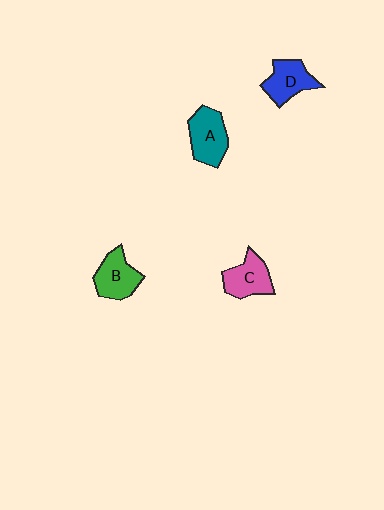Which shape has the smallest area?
Shape D (blue).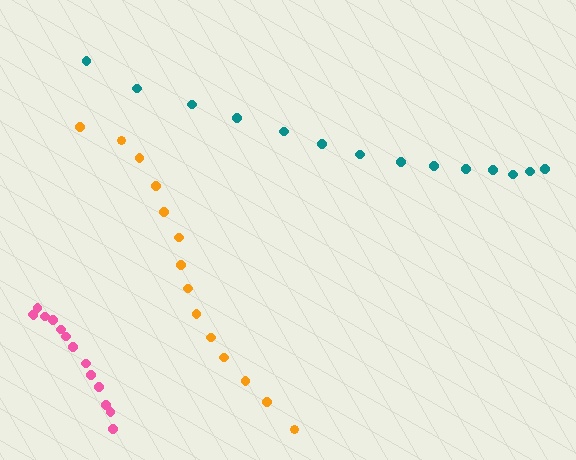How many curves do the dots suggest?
There are 3 distinct paths.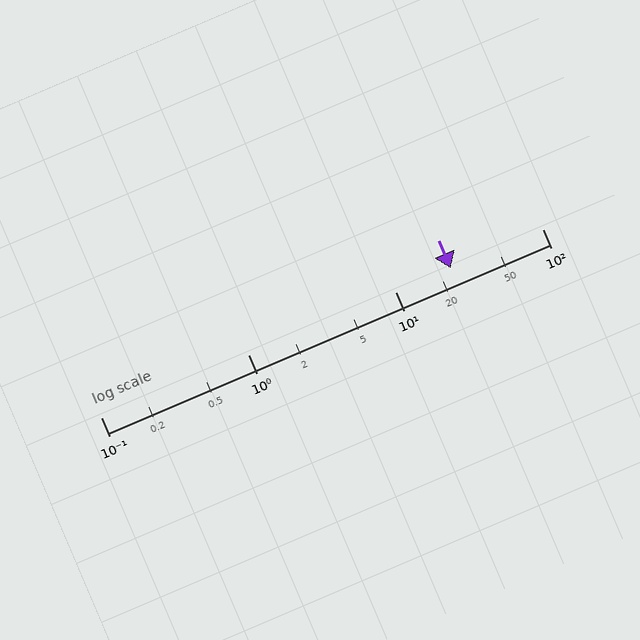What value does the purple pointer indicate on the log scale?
The pointer indicates approximately 24.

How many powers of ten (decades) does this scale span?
The scale spans 3 decades, from 0.1 to 100.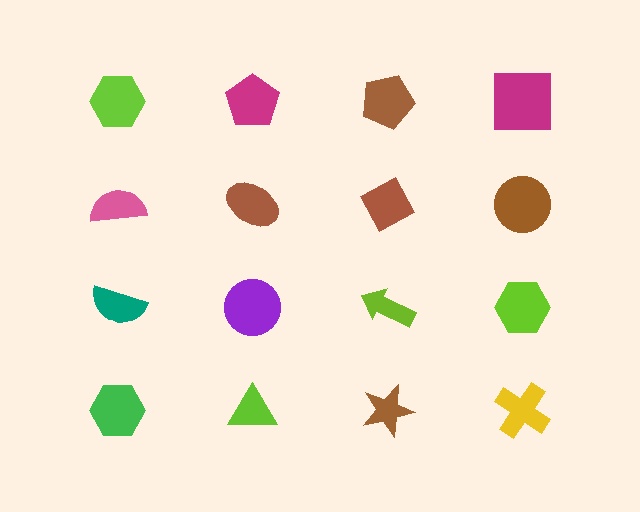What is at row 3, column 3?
A lime arrow.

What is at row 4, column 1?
A green hexagon.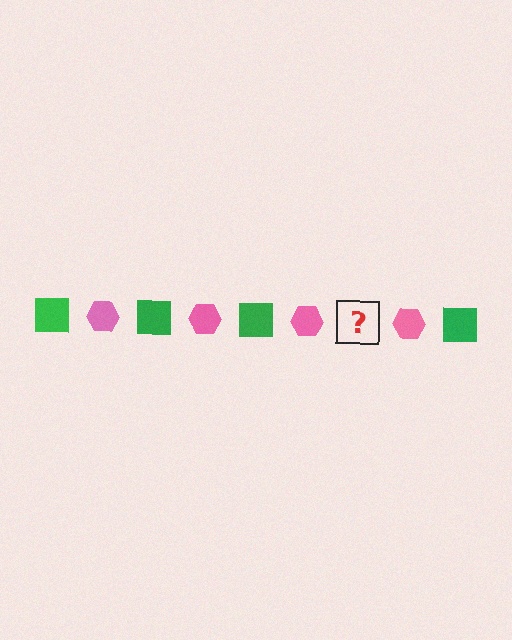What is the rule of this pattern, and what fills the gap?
The rule is that the pattern alternates between green square and pink hexagon. The gap should be filled with a green square.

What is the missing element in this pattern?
The missing element is a green square.